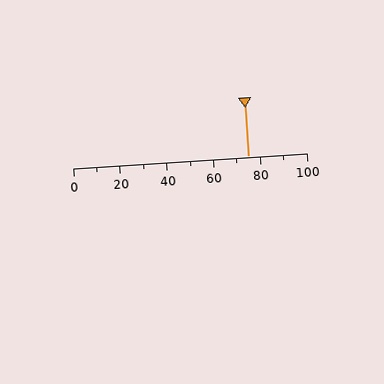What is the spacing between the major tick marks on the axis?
The major ticks are spaced 20 apart.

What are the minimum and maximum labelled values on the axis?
The axis runs from 0 to 100.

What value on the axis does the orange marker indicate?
The marker indicates approximately 75.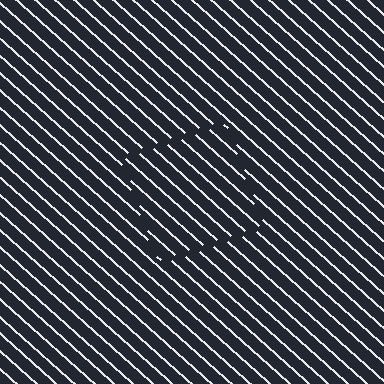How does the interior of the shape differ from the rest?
The interior of the shape contains the same grating, shifted by half a period — the contour is defined by the phase discontinuity where line-ends from the inner and outer gratings abut.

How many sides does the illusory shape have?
4 sides — the line-ends trace a square.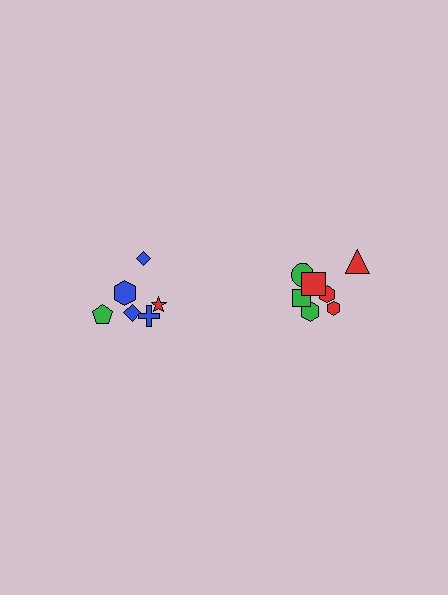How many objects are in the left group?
There are 6 objects.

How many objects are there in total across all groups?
There are 14 objects.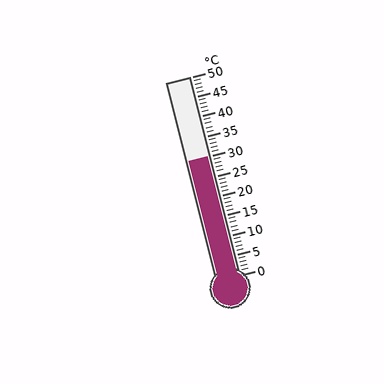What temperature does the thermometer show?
The thermometer shows approximately 30°C.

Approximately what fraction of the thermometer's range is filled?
The thermometer is filled to approximately 60% of its range.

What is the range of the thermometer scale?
The thermometer scale ranges from 0°C to 50°C.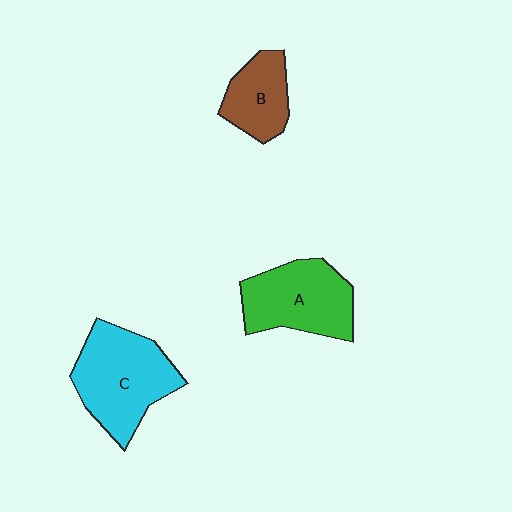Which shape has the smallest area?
Shape B (brown).